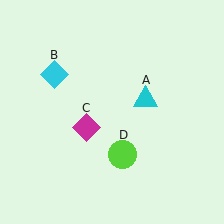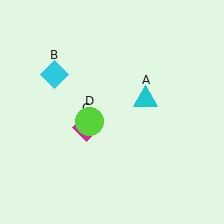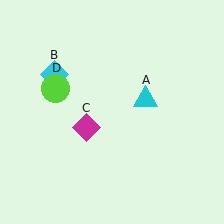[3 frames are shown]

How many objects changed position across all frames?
1 object changed position: lime circle (object D).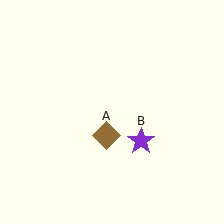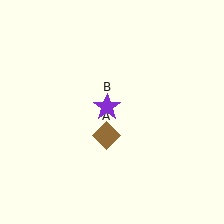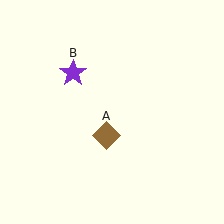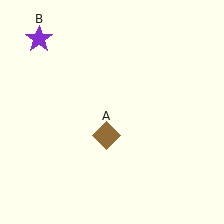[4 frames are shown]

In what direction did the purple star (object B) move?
The purple star (object B) moved up and to the left.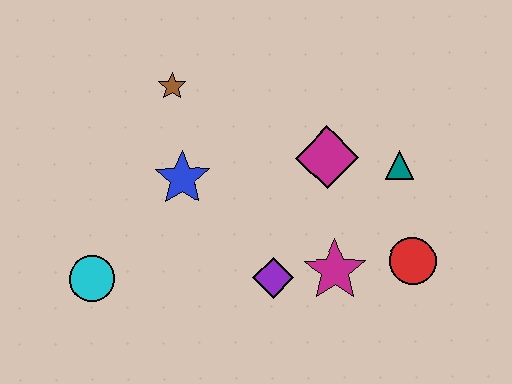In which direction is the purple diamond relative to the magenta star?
The purple diamond is to the left of the magenta star.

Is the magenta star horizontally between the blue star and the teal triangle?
Yes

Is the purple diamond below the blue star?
Yes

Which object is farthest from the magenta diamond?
The cyan circle is farthest from the magenta diamond.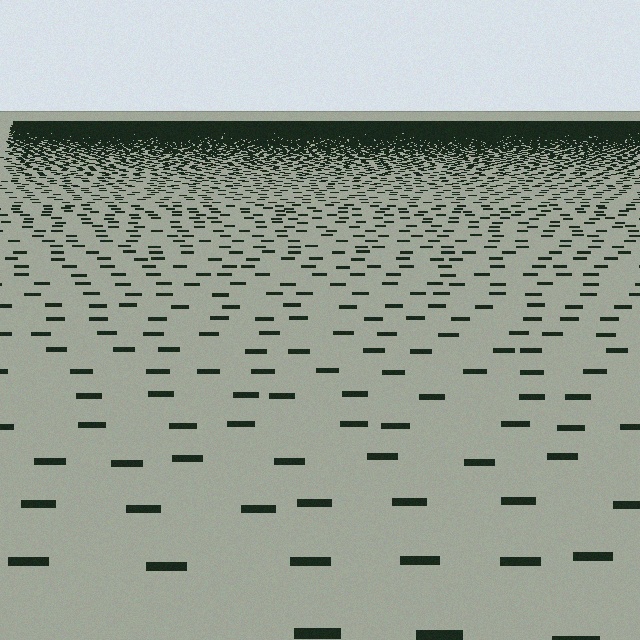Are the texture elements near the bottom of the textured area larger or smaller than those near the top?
Larger. Near the bottom, elements are closer to the viewer and appear at a bigger on-screen size.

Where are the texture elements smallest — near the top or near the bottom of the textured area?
Near the top.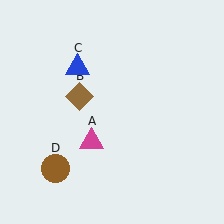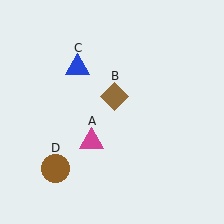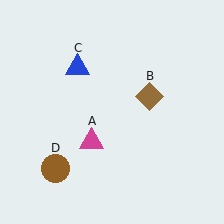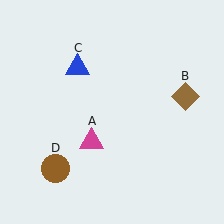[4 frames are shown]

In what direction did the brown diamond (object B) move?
The brown diamond (object B) moved right.